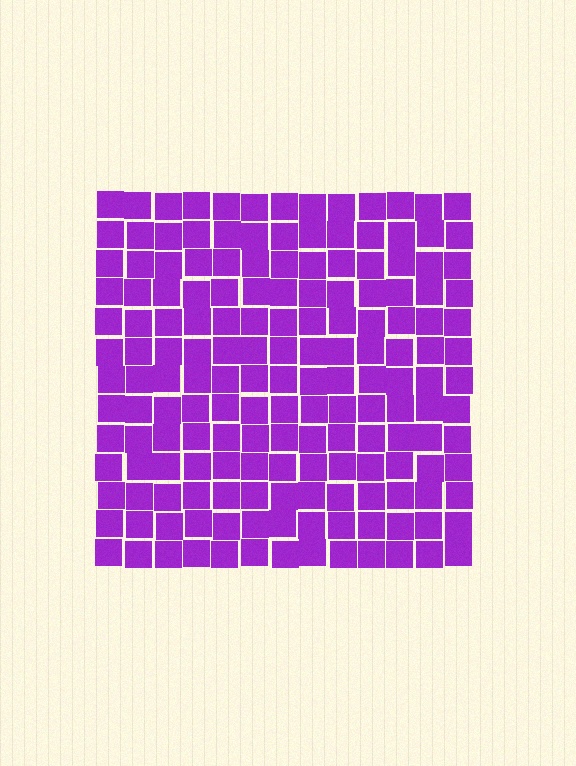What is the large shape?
The large shape is a square.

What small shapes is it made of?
It is made of small squares.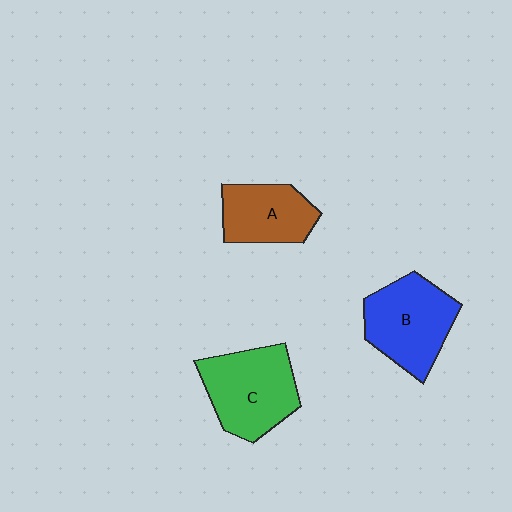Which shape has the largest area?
Shape C (green).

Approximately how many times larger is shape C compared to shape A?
Approximately 1.4 times.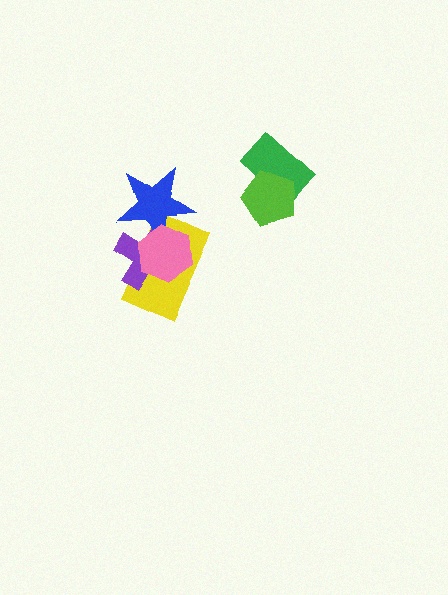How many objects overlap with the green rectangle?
1 object overlaps with the green rectangle.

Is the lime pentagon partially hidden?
No, no other shape covers it.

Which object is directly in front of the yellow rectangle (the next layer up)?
The purple cross is directly in front of the yellow rectangle.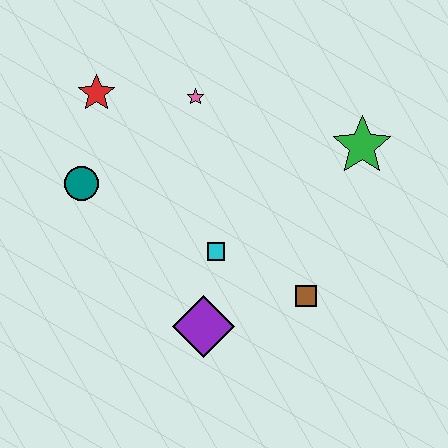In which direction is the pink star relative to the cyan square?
The pink star is above the cyan square.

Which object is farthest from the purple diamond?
The red star is farthest from the purple diamond.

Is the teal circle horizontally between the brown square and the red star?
No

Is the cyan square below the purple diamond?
No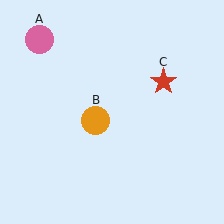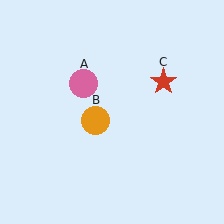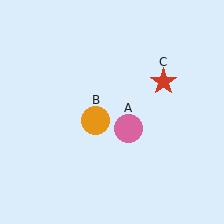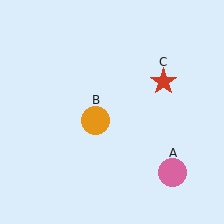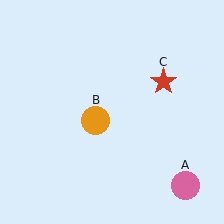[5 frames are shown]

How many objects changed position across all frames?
1 object changed position: pink circle (object A).